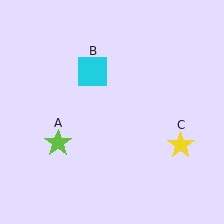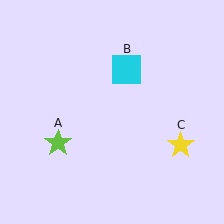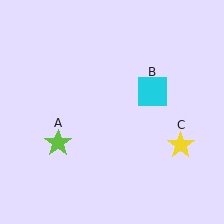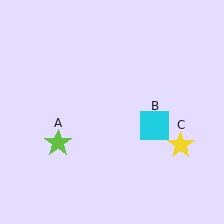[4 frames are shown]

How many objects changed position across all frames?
1 object changed position: cyan square (object B).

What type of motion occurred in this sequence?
The cyan square (object B) rotated clockwise around the center of the scene.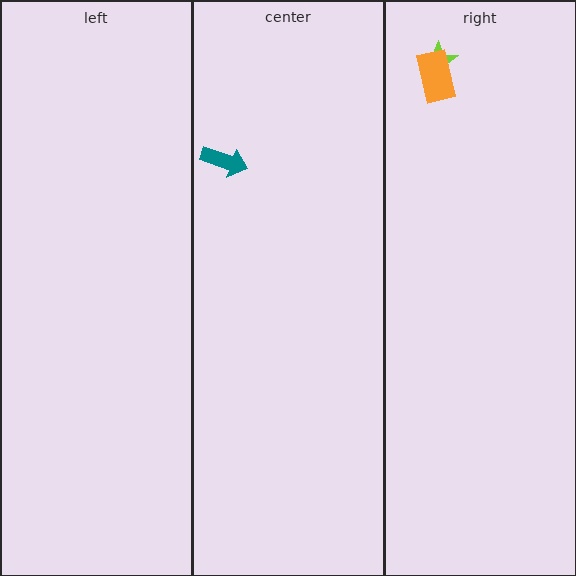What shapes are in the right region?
The lime star, the orange rectangle.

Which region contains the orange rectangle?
The right region.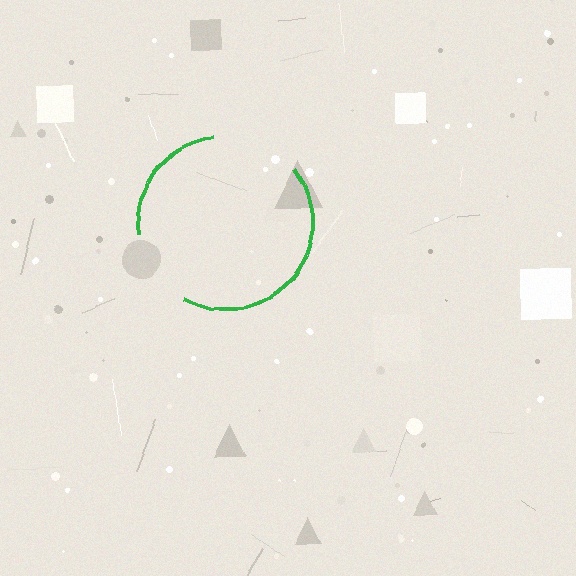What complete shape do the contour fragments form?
The contour fragments form a circle.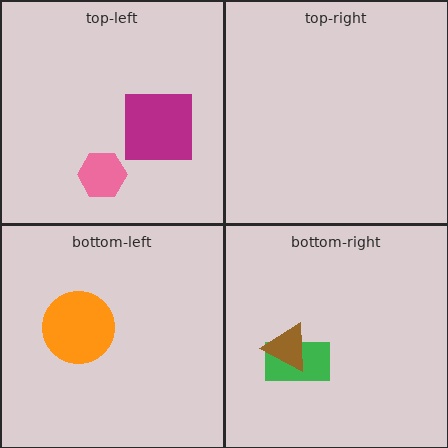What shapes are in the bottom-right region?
The green rectangle, the brown triangle.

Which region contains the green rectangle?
The bottom-right region.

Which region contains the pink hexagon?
The top-left region.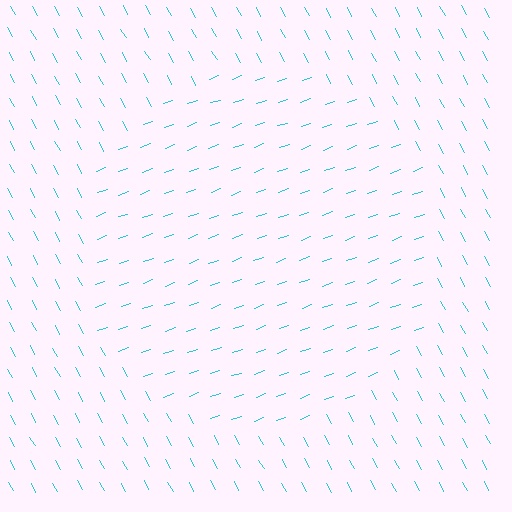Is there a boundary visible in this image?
Yes, there is a texture boundary formed by a change in line orientation.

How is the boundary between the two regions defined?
The boundary is defined purely by a change in line orientation (approximately 81 degrees difference). All lines are the same color and thickness.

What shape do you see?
I see a circle.